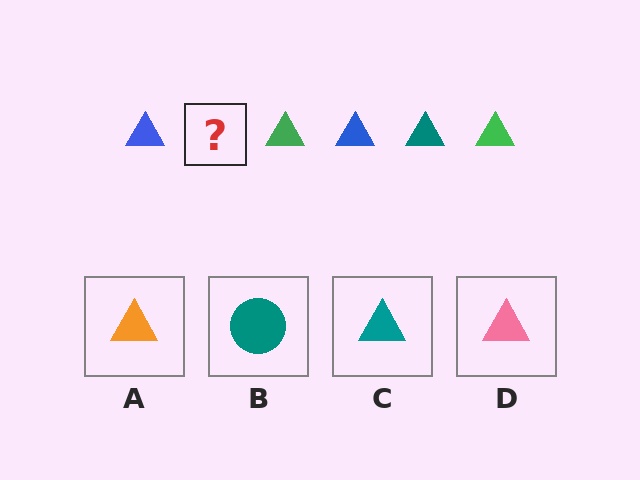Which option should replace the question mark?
Option C.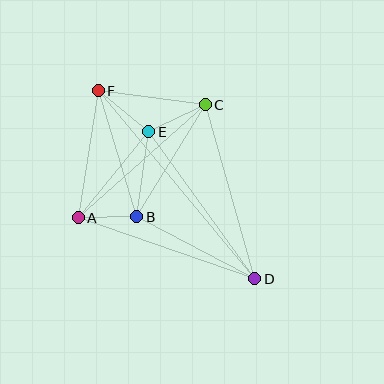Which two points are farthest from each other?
Points D and F are farthest from each other.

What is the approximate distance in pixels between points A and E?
The distance between A and E is approximately 111 pixels.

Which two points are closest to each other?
Points A and B are closest to each other.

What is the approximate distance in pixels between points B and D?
The distance between B and D is approximately 134 pixels.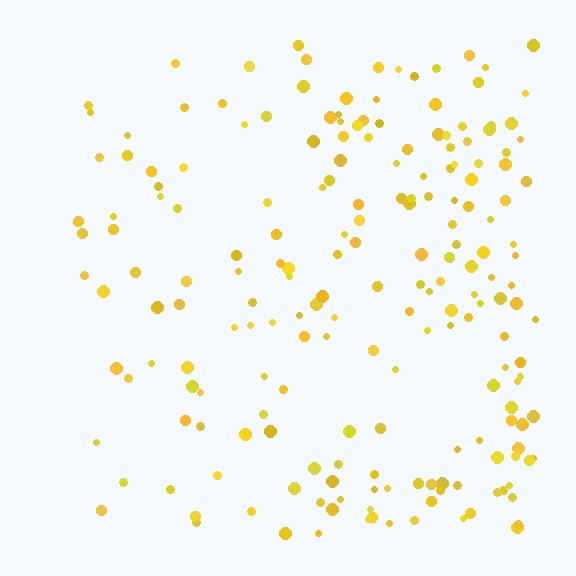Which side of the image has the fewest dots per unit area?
The left.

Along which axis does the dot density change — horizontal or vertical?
Horizontal.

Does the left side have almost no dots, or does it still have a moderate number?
Still a moderate number, just noticeably fewer than the right.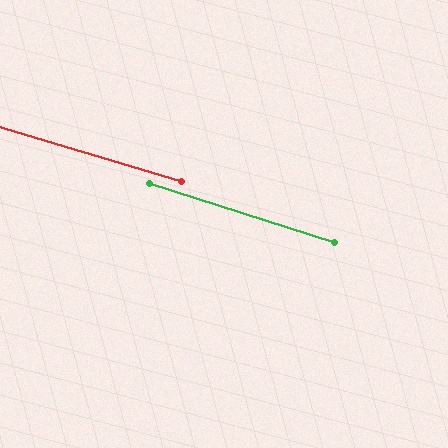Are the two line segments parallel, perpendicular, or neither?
Parallel — their directions differ by only 1.3°.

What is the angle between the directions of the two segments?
Approximately 1 degree.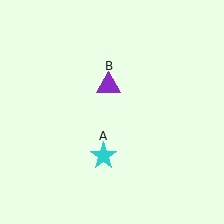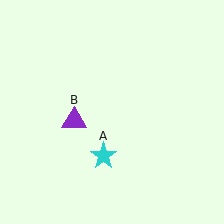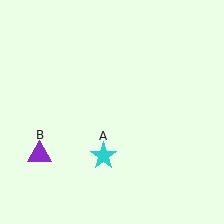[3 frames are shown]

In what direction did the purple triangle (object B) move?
The purple triangle (object B) moved down and to the left.